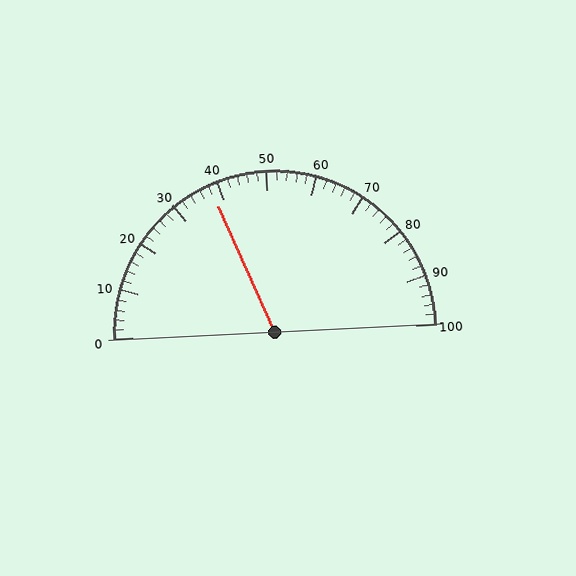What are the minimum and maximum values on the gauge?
The gauge ranges from 0 to 100.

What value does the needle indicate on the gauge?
The needle indicates approximately 38.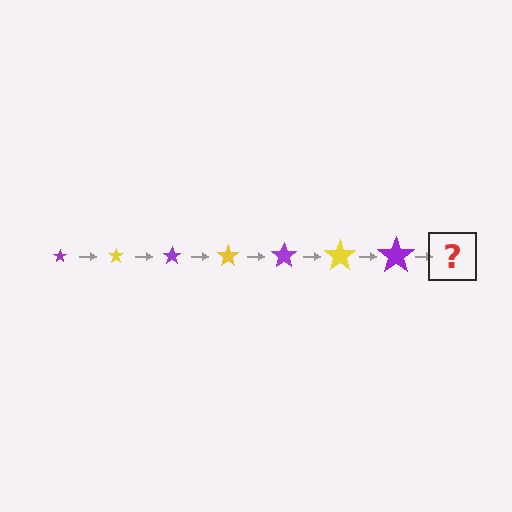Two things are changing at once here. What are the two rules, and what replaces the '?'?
The two rules are that the star grows larger each step and the color cycles through purple and yellow. The '?' should be a yellow star, larger than the previous one.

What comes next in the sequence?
The next element should be a yellow star, larger than the previous one.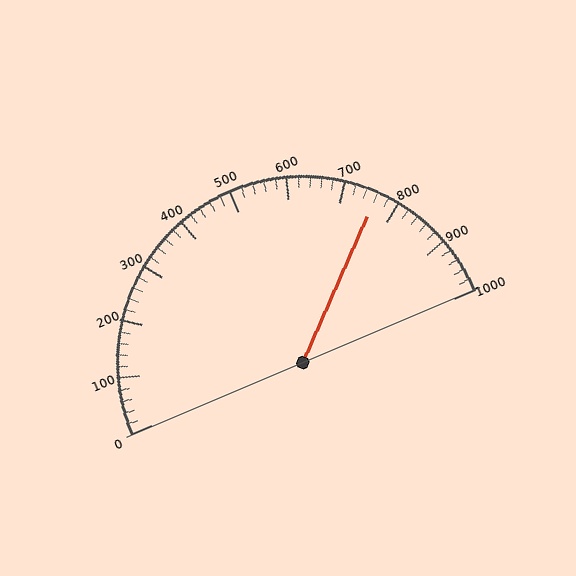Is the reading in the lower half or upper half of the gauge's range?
The reading is in the upper half of the range (0 to 1000).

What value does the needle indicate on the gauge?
The needle indicates approximately 760.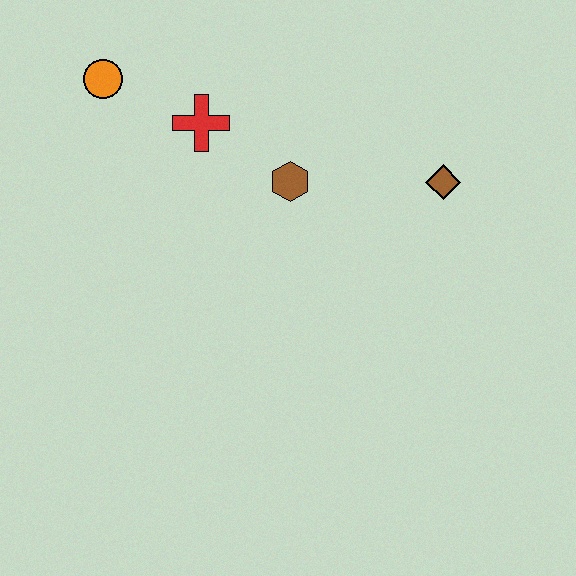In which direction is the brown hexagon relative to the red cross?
The brown hexagon is to the right of the red cross.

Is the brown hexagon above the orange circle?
No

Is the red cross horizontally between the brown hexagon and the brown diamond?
No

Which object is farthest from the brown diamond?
The orange circle is farthest from the brown diamond.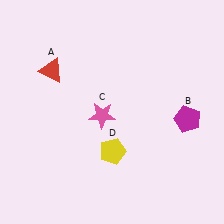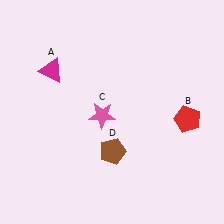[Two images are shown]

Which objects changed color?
A changed from red to magenta. B changed from magenta to red. D changed from yellow to brown.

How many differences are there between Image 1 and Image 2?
There are 3 differences between the two images.